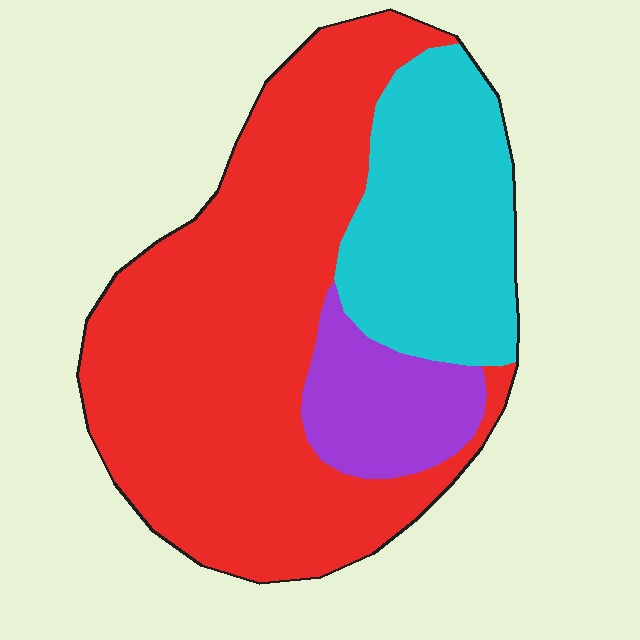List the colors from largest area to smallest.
From largest to smallest: red, cyan, purple.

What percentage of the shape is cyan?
Cyan takes up about one quarter (1/4) of the shape.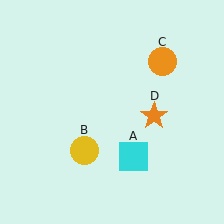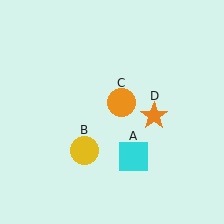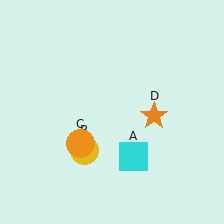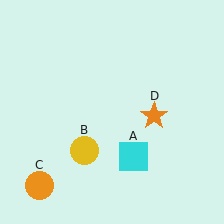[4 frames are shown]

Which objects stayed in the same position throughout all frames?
Cyan square (object A) and yellow circle (object B) and orange star (object D) remained stationary.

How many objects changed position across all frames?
1 object changed position: orange circle (object C).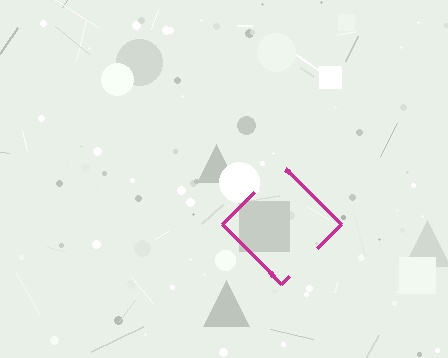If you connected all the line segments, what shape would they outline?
They would outline a diamond.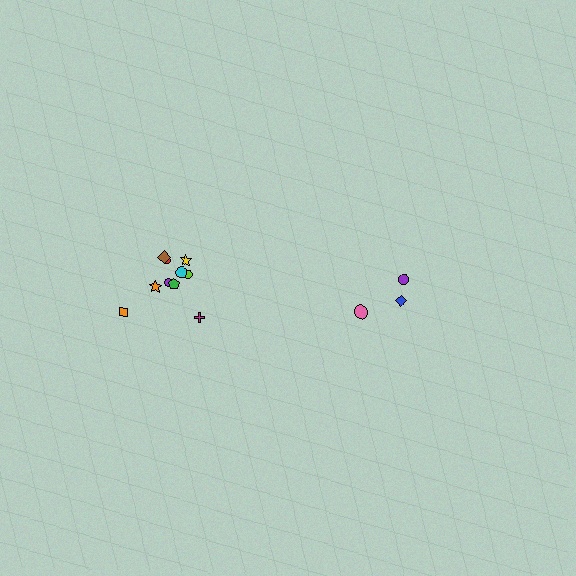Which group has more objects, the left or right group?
The left group.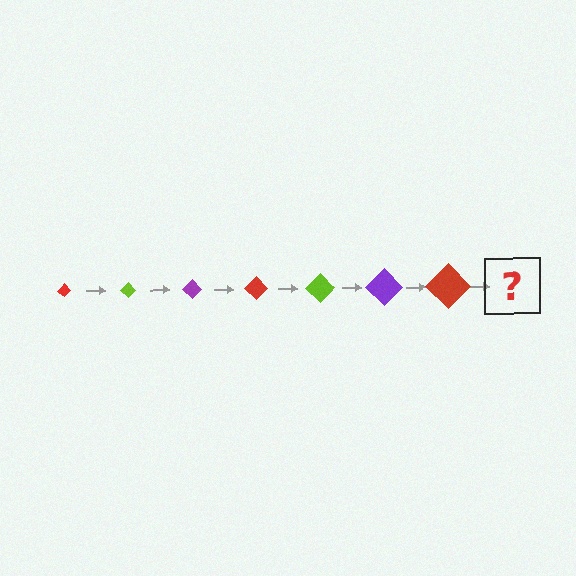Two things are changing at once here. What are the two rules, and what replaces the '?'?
The two rules are that the diamond grows larger each step and the color cycles through red, lime, and purple. The '?' should be a lime diamond, larger than the previous one.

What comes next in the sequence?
The next element should be a lime diamond, larger than the previous one.